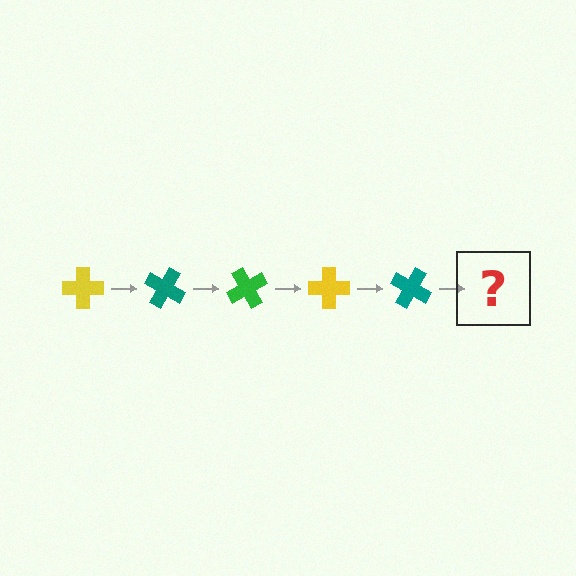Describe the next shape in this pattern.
It should be a green cross, rotated 150 degrees from the start.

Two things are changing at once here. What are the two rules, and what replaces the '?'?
The two rules are that it rotates 30 degrees each step and the color cycles through yellow, teal, and green. The '?' should be a green cross, rotated 150 degrees from the start.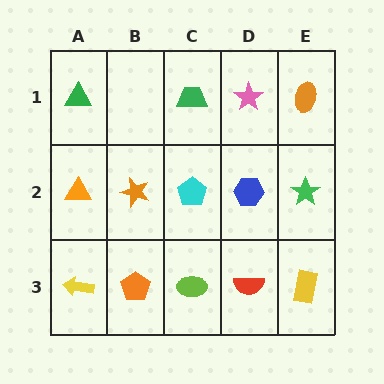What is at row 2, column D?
A blue hexagon.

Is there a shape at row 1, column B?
No, that cell is empty.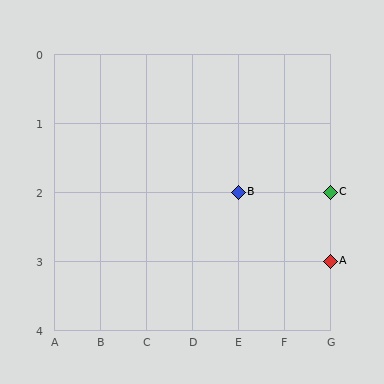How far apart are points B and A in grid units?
Points B and A are 2 columns and 1 row apart (about 2.2 grid units diagonally).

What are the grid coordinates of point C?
Point C is at grid coordinates (G, 2).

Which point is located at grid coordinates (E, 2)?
Point B is at (E, 2).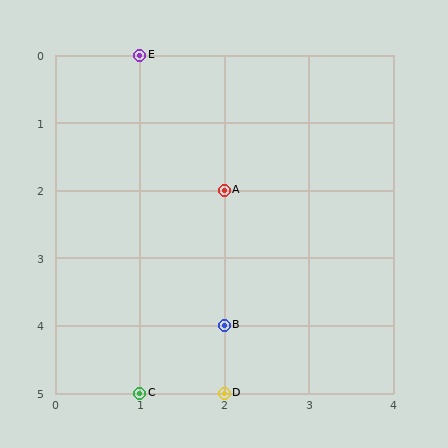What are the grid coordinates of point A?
Point A is at grid coordinates (2, 2).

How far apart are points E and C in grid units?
Points E and C are 5 rows apart.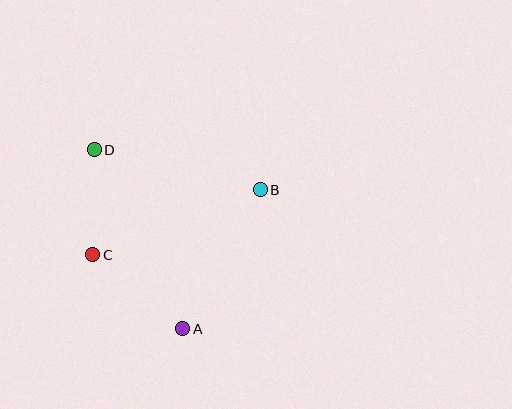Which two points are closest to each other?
Points C and D are closest to each other.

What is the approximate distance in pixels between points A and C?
The distance between A and C is approximately 117 pixels.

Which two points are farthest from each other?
Points A and D are farthest from each other.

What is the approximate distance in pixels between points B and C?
The distance between B and C is approximately 179 pixels.